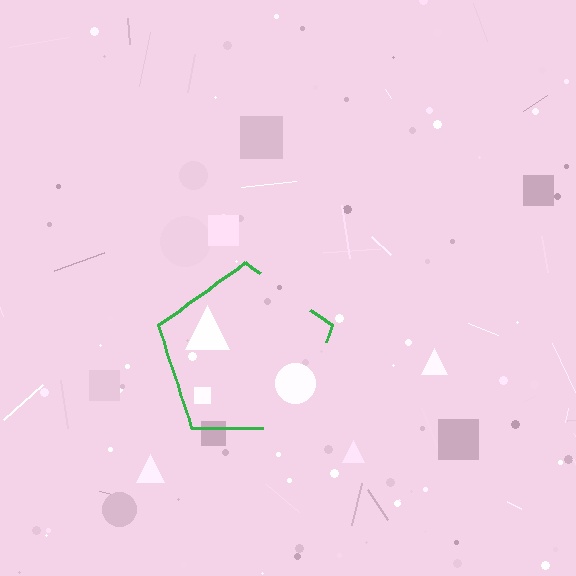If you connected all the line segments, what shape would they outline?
They would outline a pentagon.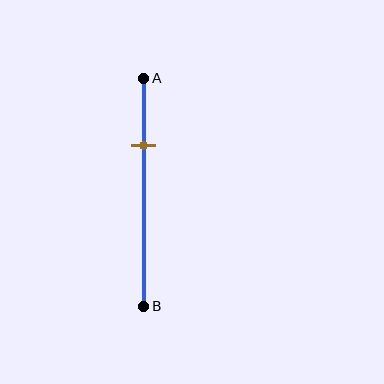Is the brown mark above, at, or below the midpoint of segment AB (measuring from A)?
The brown mark is above the midpoint of segment AB.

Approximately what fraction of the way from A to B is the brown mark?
The brown mark is approximately 30% of the way from A to B.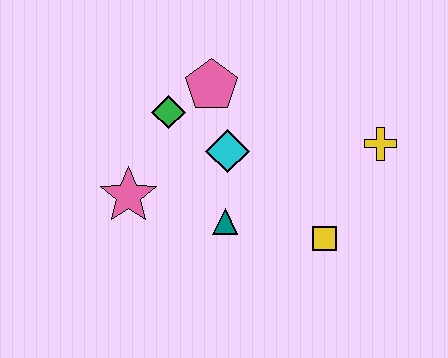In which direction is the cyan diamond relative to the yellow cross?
The cyan diamond is to the left of the yellow cross.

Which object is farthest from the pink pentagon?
The yellow square is farthest from the pink pentagon.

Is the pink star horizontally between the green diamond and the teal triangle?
No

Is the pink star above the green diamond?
No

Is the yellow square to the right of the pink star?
Yes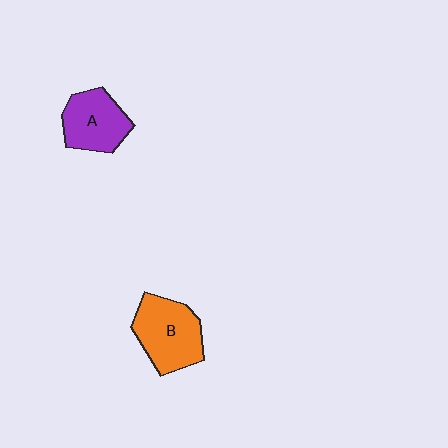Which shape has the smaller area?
Shape A (purple).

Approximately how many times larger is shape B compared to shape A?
Approximately 1.2 times.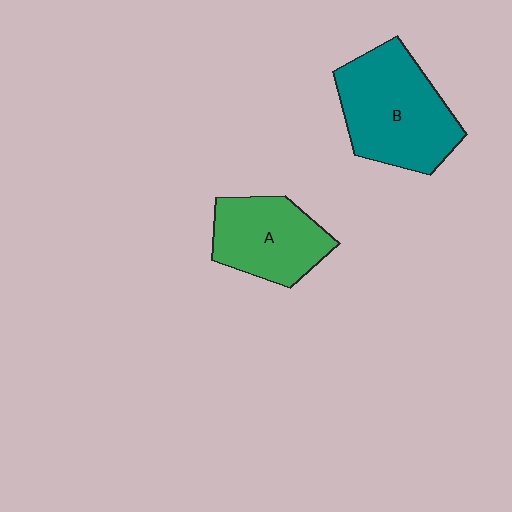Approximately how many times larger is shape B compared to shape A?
Approximately 1.4 times.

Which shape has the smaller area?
Shape A (green).